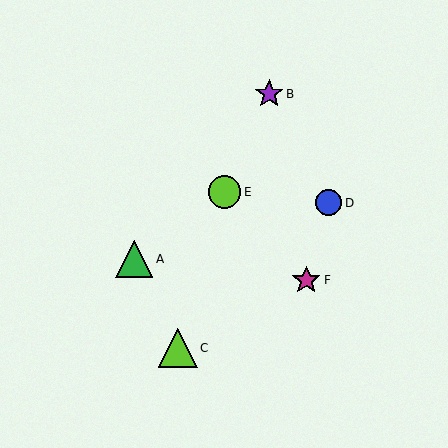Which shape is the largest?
The lime triangle (labeled C) is the largest.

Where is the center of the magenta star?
The center of the magenta star is at (306, 280).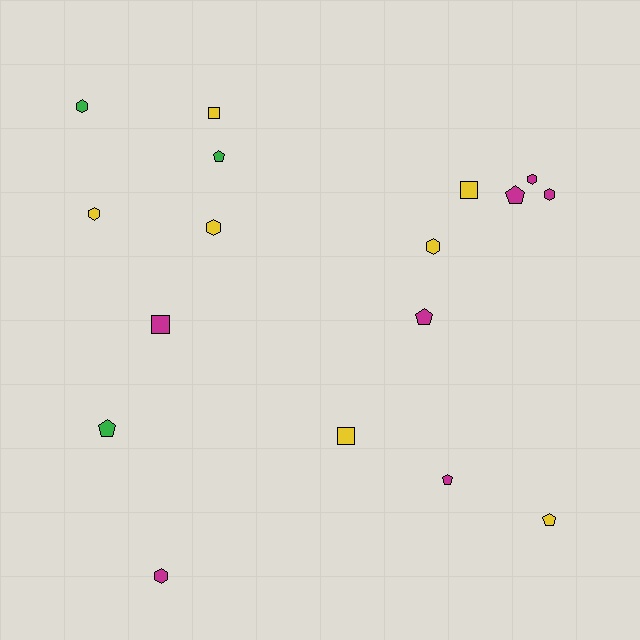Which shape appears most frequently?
Hexagon, with 7 objects.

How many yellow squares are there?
There are 3 yellow squares.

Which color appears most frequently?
Magenta, with 7 objects.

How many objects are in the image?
There are 17 objects.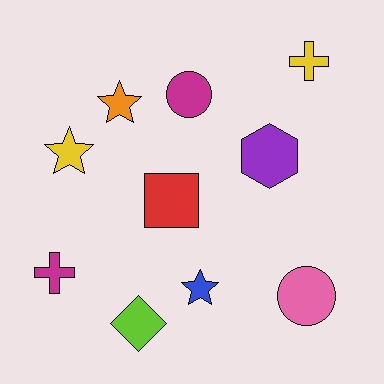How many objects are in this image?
There are 10 objects.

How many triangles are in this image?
There are no triangles.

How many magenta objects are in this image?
There are 2 magenta objects.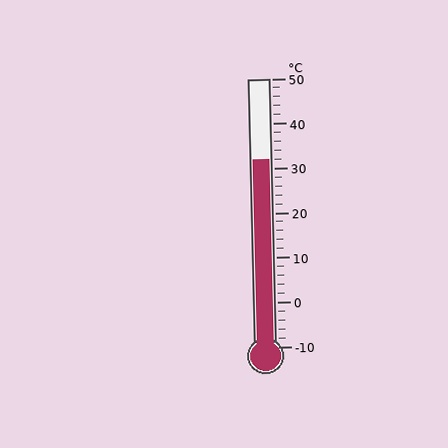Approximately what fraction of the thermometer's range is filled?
The thermometer is filled to approximately 70% of its range.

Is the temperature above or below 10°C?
The temperature is above 10°C.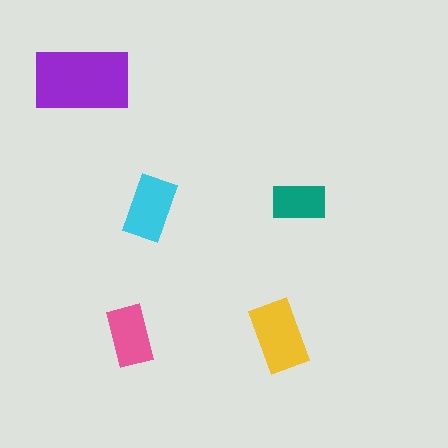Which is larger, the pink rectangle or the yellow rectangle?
The yellow one.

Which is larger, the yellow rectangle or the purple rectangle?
The purple one.